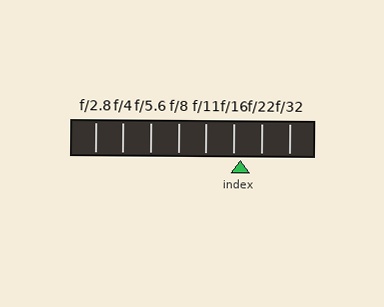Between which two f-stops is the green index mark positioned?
The index mark is between f/16 and f/22.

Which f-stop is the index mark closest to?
The index mark is closest to f/16.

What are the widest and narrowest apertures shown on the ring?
The widest aperture shown is f/2.8 and the narrowest is f/32.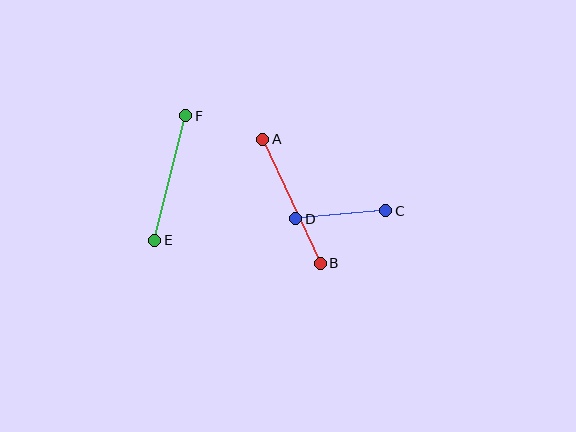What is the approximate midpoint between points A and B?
The midpoint is at approximately (291, 201) pixels.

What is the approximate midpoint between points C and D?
The midpoint is at approximately (341, 215) pixels.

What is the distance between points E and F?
The distance is approximately 128 pixels.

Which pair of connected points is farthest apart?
Points A and B are farthest apart.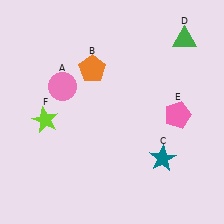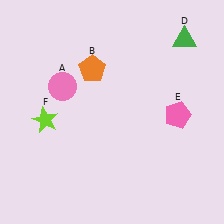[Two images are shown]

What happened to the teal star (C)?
The teal star (C) was removed in Image 2. It was in the bottom-right area of Image 1.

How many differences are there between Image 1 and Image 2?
There is 1 difference between the two images.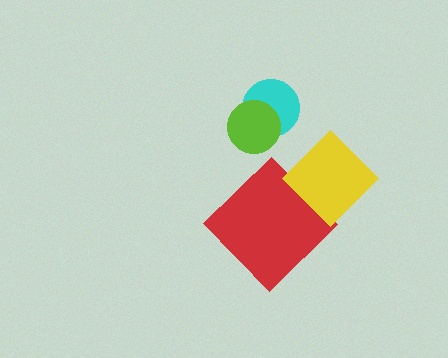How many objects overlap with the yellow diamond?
1 object overlaps with the yellow diamond.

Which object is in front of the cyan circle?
The lime circle is in front of the cyan circle.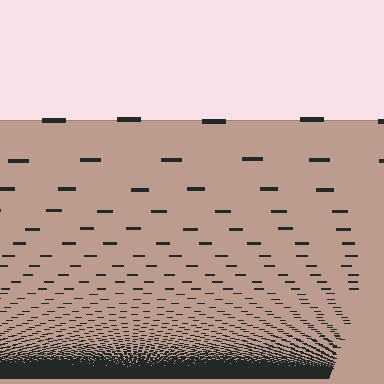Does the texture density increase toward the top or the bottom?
Density increases toward the bottom.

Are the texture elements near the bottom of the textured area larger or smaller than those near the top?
Smaller. The gradient is inverted — elements near the bottom are smaller and denser.